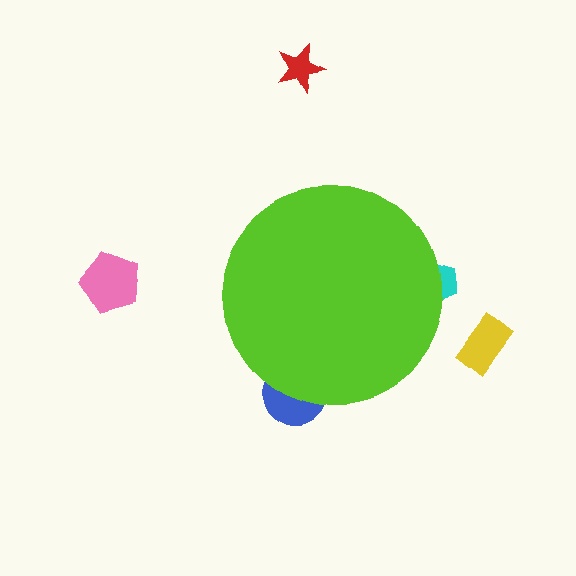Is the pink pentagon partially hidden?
No, the pink pentagon is fully visible.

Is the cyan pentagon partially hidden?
Yes, the cyan pentagon is partially hidden behind the lime circle.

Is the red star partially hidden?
No, the red star is fully visible.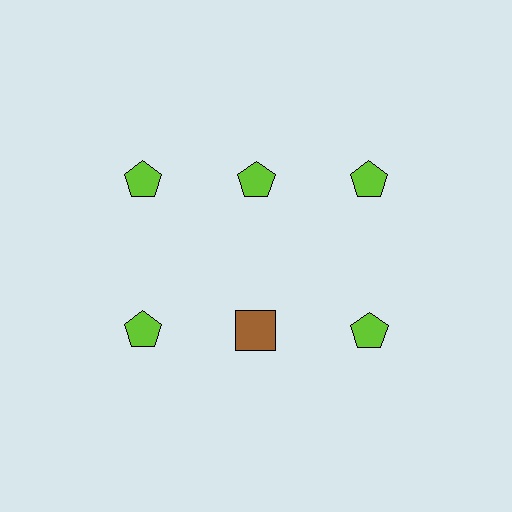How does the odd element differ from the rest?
It differs in both color (brown instead of lime) and shape (square instead of pentagon).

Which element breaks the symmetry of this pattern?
The brown square in the second row, second from left column breaks the symmetry. All other shapes are lime pentagons.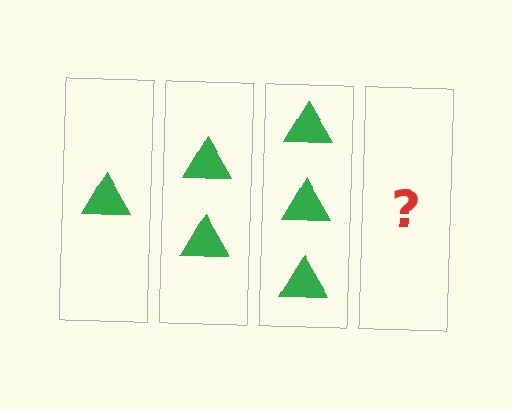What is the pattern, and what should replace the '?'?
The pattern is that each step adds one more triangle. The '?' should be 4 triangles.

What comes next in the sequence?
The next element should be 4 triangles.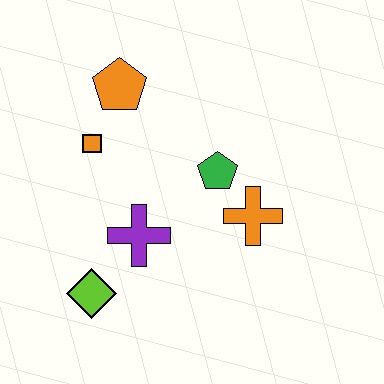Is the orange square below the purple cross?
No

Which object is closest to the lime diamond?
The purple cross is closest to the lime diamond.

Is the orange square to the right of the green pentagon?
No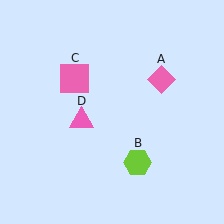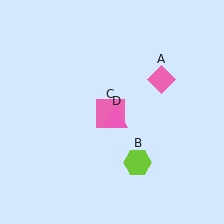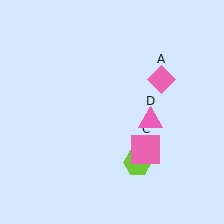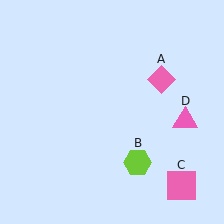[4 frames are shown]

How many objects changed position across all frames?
2 objects changed position: pink square (object C), pink triangle (object D).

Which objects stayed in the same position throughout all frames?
Pink diamond (object A) and lime hexagon (object B) remained stationary.